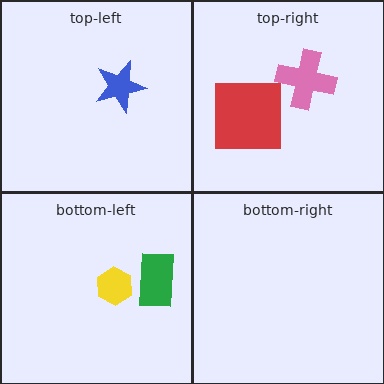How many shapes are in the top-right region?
2.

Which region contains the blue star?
The top-left region.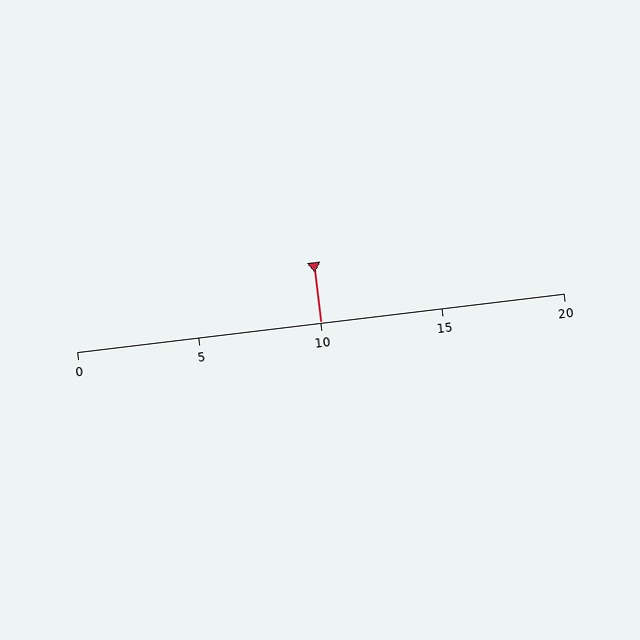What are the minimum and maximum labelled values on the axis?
The axis runs from 0 to 20.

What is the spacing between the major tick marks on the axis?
The major ticks are spaced 5 apart.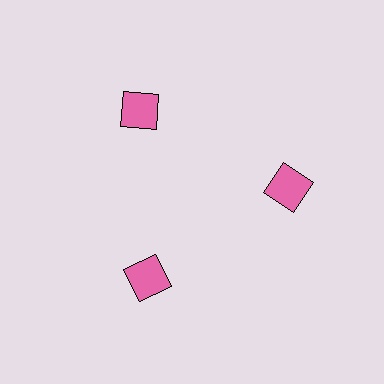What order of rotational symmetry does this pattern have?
This pattern has 3-fold rotational symmetry.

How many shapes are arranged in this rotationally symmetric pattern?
There are 3 shapes, arranged in 3 groups of 1.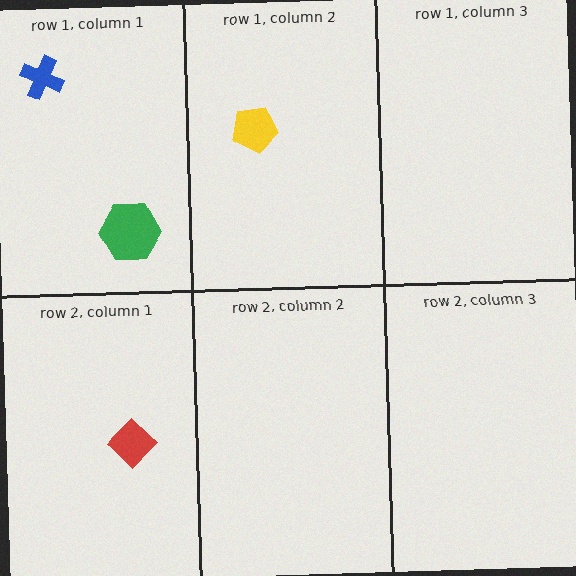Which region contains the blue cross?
The row 1, column 1 region.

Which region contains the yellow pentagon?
The row 1, column 2 region.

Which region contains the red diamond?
The row 2, column 1 region.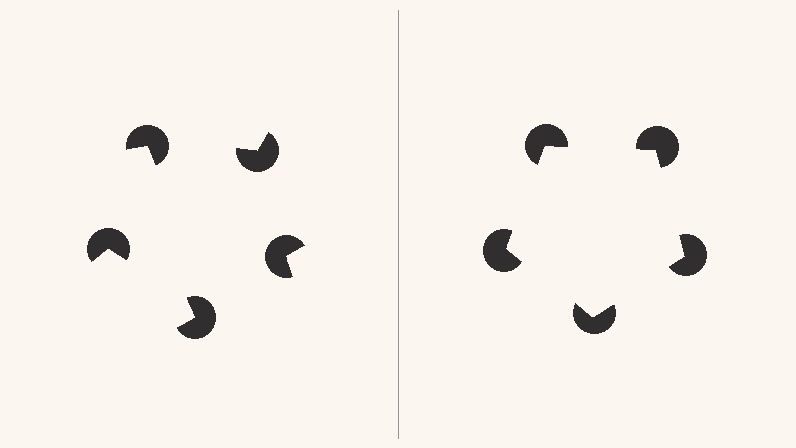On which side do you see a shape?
An illusory pentagon appears on the right side. On the left side the wedge cuts are rotated, so no coherent shape forms.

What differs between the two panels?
The pac-man discs are positioned identically on both sides; only the wedge orientations differ. On the right they align to a pentagon; on the left they are misaligned.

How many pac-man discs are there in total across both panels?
10 — 5 on each side.